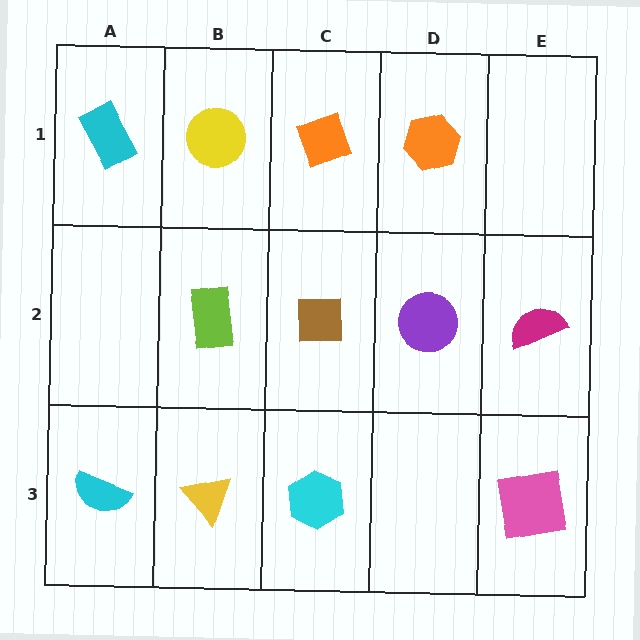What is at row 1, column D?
An orange hexagon.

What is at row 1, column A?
A cyan rectangle.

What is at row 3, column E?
A pink square.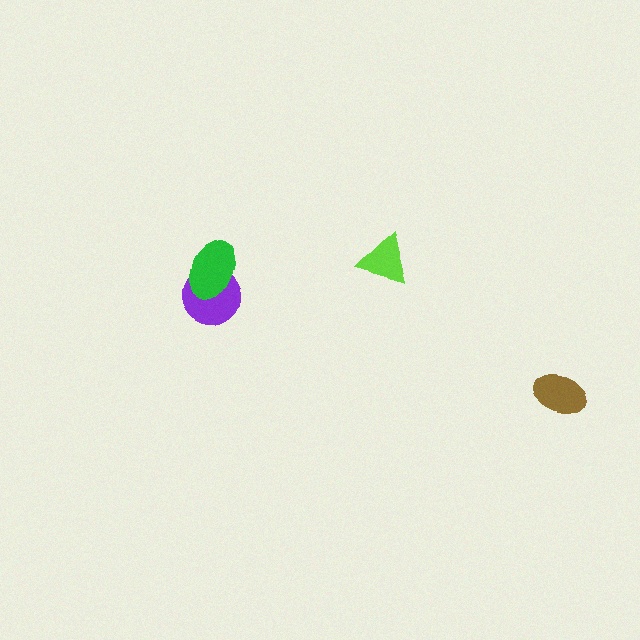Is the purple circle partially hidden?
Yes, it is partially covered by another shape.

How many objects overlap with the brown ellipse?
0 objects overlap with the brown ellipse.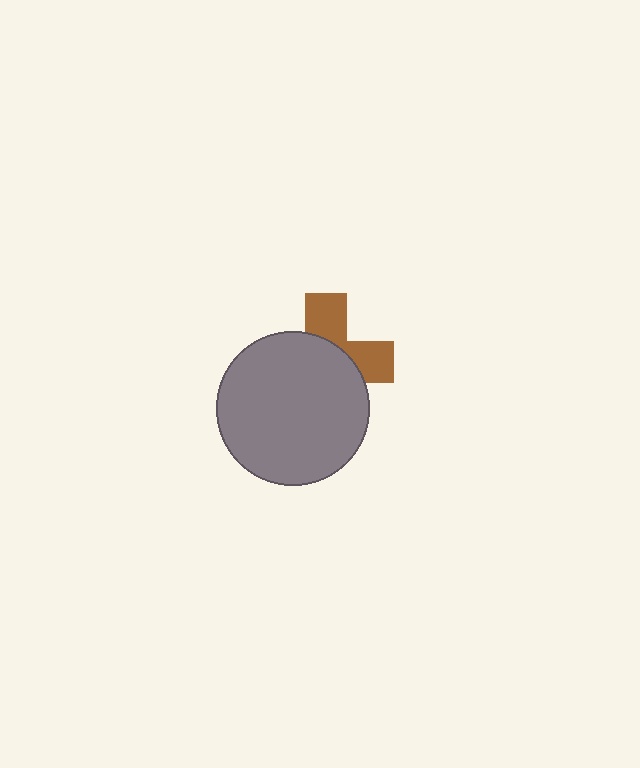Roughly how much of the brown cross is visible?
A small part of it is visible (roughly 37%).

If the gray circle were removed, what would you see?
You would see the complete brown cross.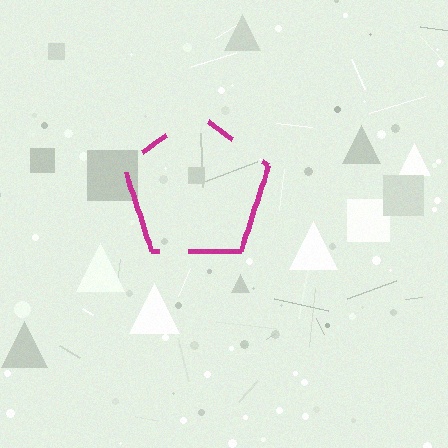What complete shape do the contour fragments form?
The contour fragments form a pentagon.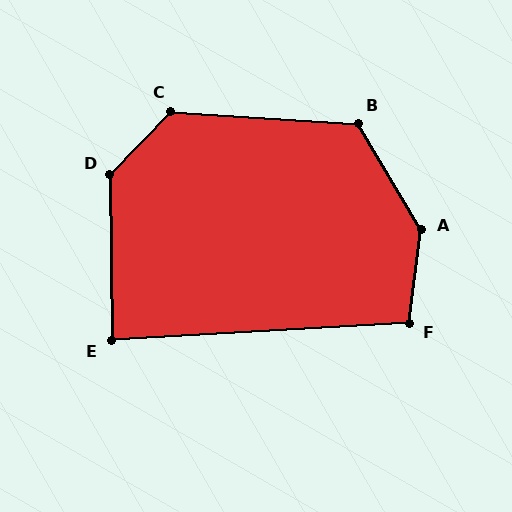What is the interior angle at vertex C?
Approximately 131 degrees (obtuse).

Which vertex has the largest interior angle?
A, at approximately 142 degrees.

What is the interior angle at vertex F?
Approximately 101 degrees (obtuse).